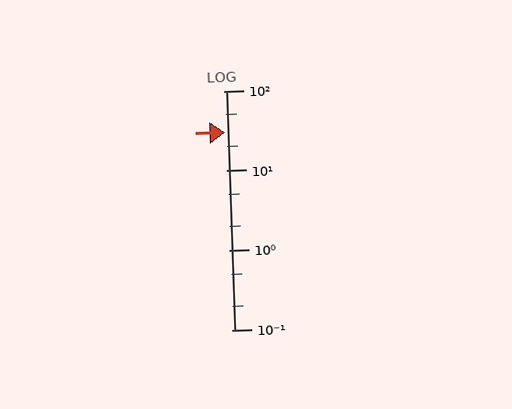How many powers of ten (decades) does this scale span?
The scale spans 3 decades, from 0.1 to 100.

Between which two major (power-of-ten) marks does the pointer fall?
The pointer is between 10 and 100.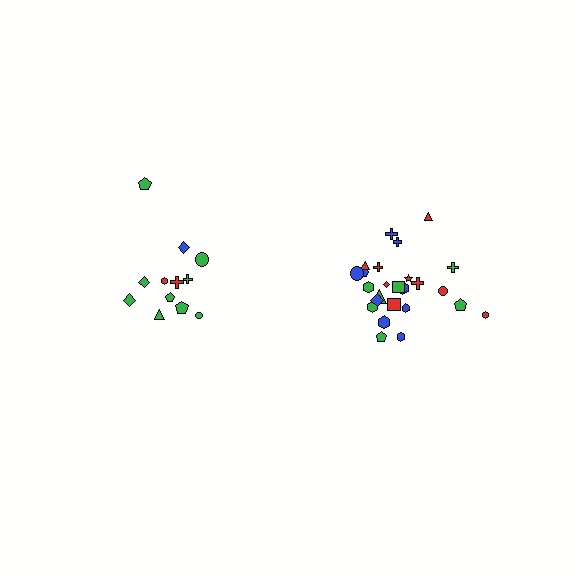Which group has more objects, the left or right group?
The right group.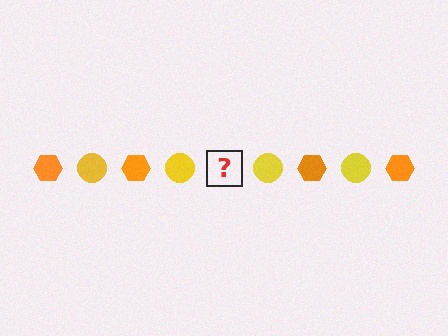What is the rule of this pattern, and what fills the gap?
The rule is that the pattern alternates between orange hexagon and yellow circle. The gap should be filled with an orange hexagon.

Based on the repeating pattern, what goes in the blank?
The blank should be an orange hexagon.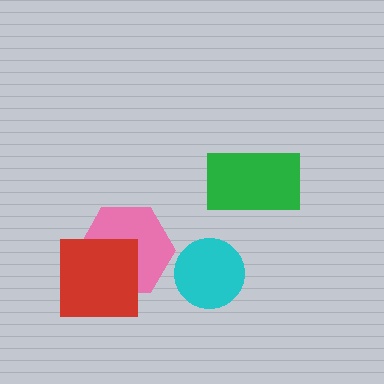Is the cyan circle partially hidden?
No, no other shape covers it.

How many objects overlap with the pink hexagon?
1 object overlaps with the pink hexagon.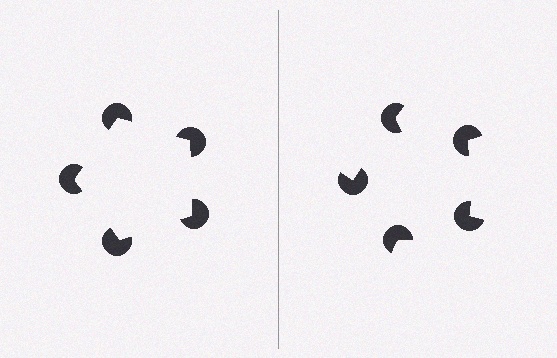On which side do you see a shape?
An illusory pentagon appears on the left side. On the right side the wedge cuts are rotated, so no coherent shape forms.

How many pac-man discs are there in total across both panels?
10 — 5 on each side.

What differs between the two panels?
The pac-man discs are positioned identically on both sides; only the wedge orientations differ. On the left they align to a pentagon; on the right they are misaligned.